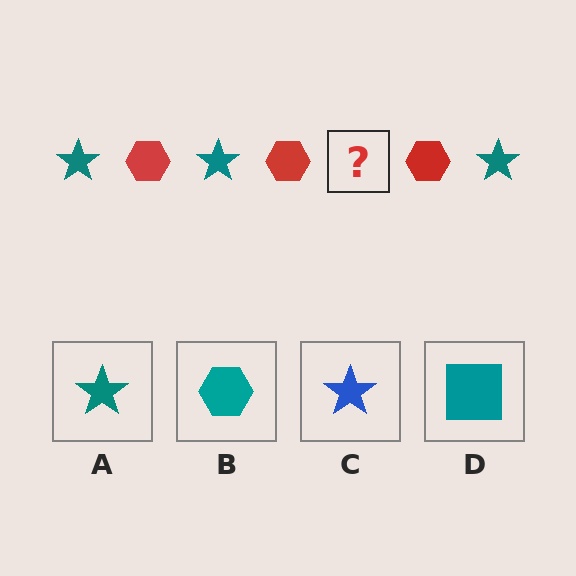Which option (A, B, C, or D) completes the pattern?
A.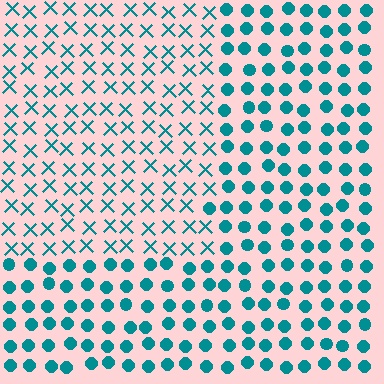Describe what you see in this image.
The image is filled with small teal elements arranged in a uniform grid. A rectangle-shaped region contains X marks, while the surrounding area contains circles. The boundary is defined purely by the change in element shape.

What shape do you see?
I see a rectangle.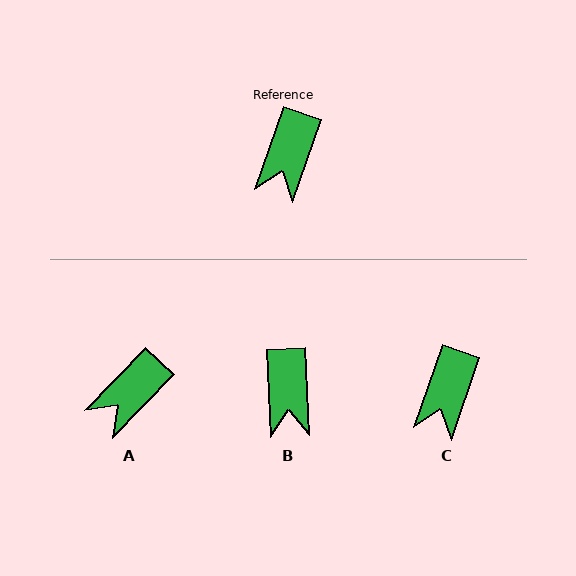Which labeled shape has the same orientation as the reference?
C.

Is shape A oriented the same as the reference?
No, it is off by about 25 degrees.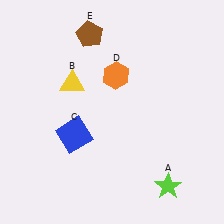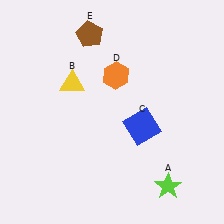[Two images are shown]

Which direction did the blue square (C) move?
The blue square (C) moved right.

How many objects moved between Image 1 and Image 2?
1 object moved between the two images.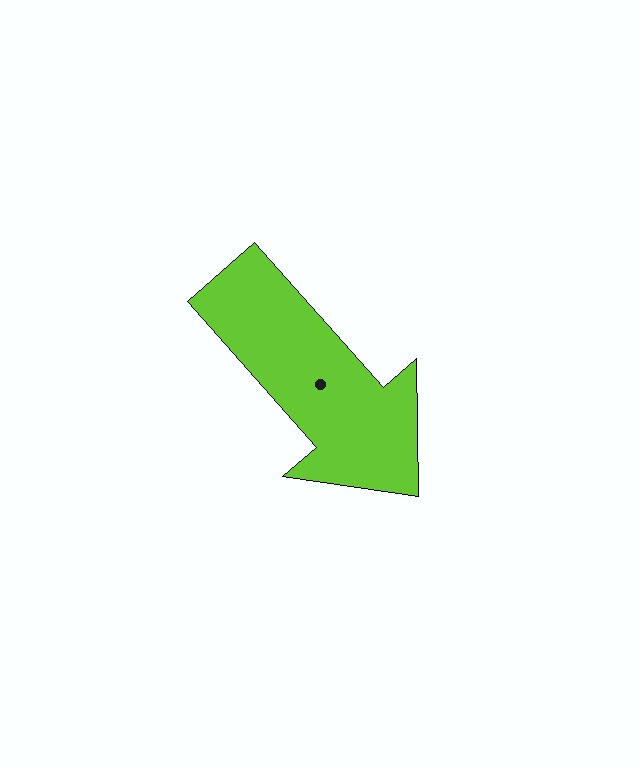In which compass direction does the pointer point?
Southeast.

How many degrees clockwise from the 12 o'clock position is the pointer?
Approximately 139 degrees.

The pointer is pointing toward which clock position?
Roughly 5 o'clock.